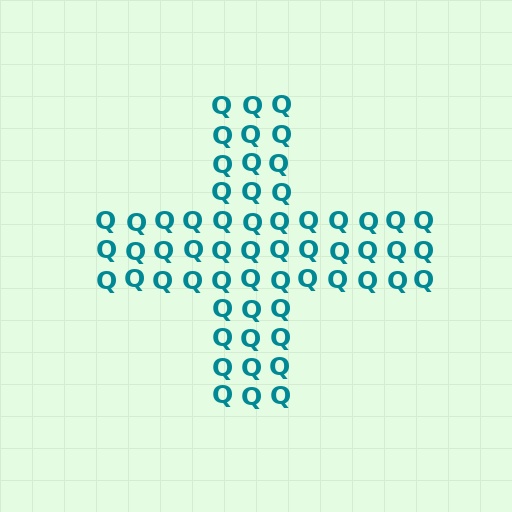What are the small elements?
The small elements are letter Q's.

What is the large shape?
The large shape is a cross.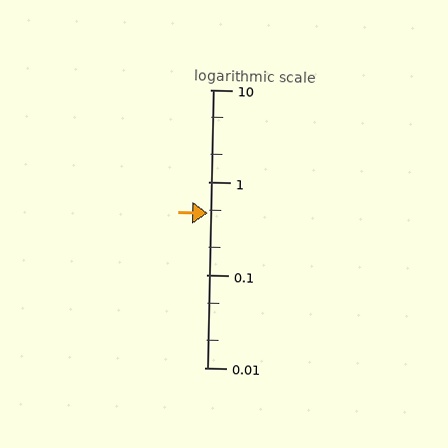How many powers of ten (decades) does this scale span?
The scale spans 3 decades, from 0.01 to 10.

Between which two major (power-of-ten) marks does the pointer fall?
The pointer is between 0.1 and 1.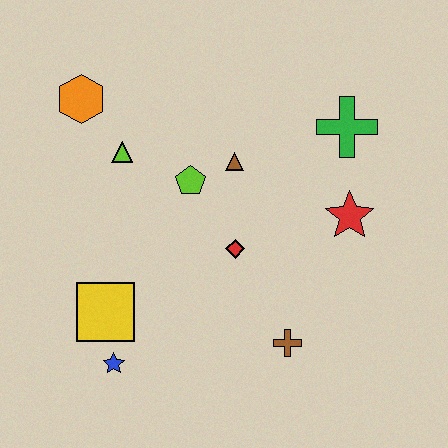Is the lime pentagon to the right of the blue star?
Yes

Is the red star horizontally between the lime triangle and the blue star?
No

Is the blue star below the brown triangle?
Yes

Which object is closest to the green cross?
The red star is closest to the green cross.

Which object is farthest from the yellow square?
The green cross is farthest from the yellow square.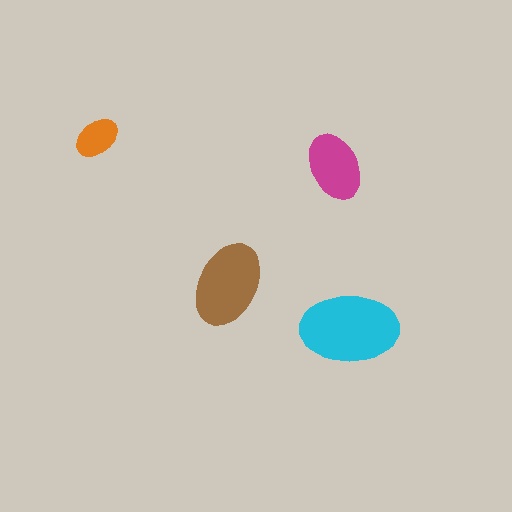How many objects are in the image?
There are 4 objects in the image.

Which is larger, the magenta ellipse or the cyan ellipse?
The cyan one.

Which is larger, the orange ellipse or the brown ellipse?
The brown one.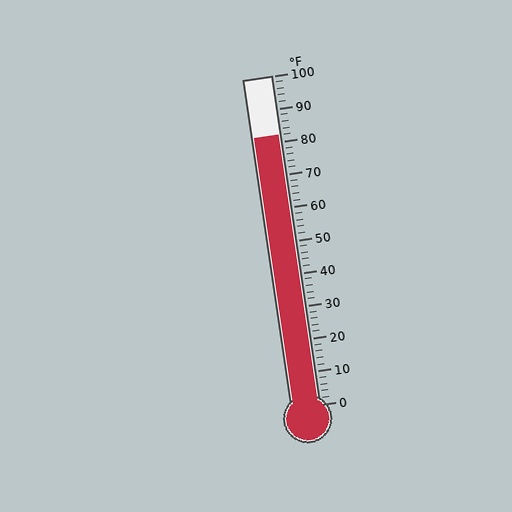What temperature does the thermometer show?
The thermometer shows approximately 82°F.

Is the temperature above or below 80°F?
The temperature is above 80°F.